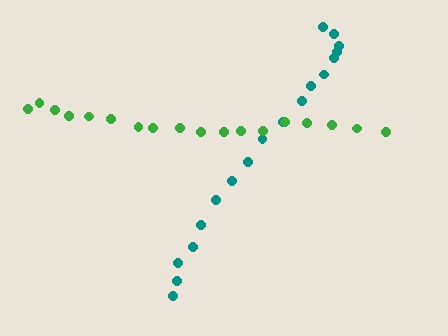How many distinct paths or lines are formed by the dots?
There are 2 distinct paths.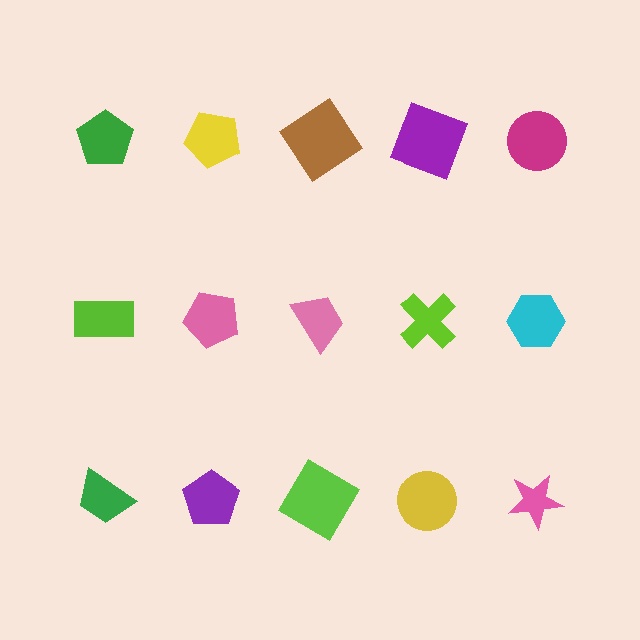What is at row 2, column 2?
A pink pentagon.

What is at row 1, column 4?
A purple square.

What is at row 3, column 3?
A lime diamond.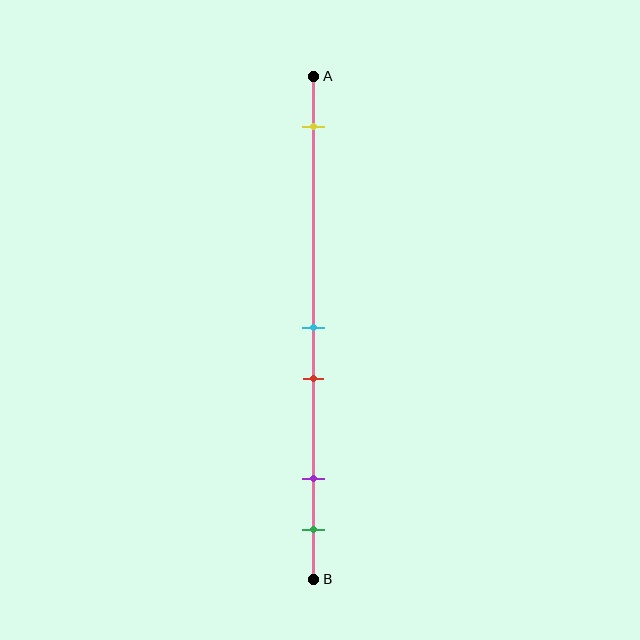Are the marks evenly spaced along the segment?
No, the marks are not evenly spaced.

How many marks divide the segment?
There are 5 marks dividing the segment.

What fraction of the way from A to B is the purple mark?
The purple mark is approximately 80% (0.8) of the way from A to B.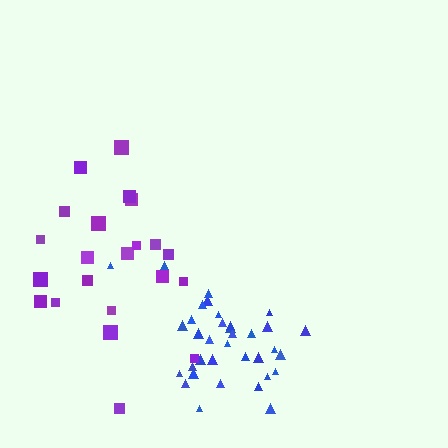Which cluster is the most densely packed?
Blue.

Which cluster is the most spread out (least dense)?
Purple.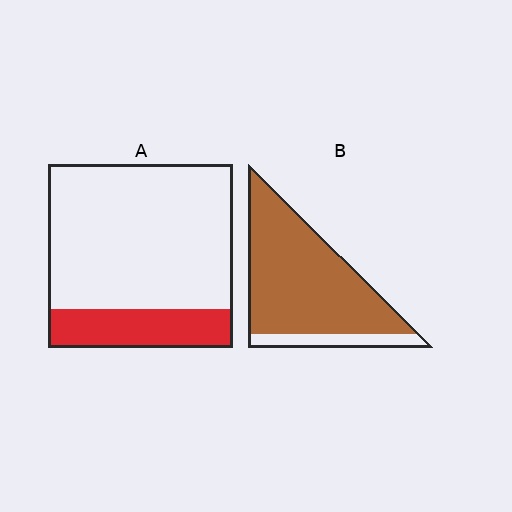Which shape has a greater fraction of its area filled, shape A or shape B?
Shape B.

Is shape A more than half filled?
No.